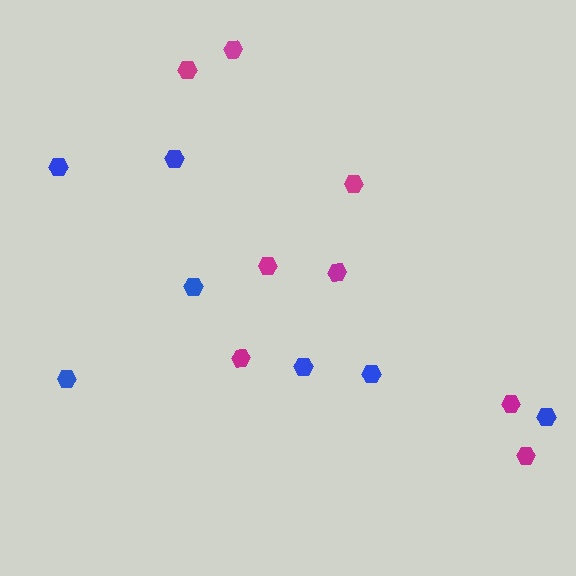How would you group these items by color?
There are 2 groups: one group of blue hexagons (7) and one group of magenta hexagons (8).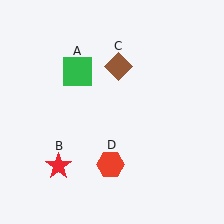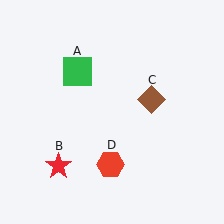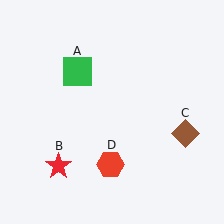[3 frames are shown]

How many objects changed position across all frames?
1 object changed position: brown diamond (object C).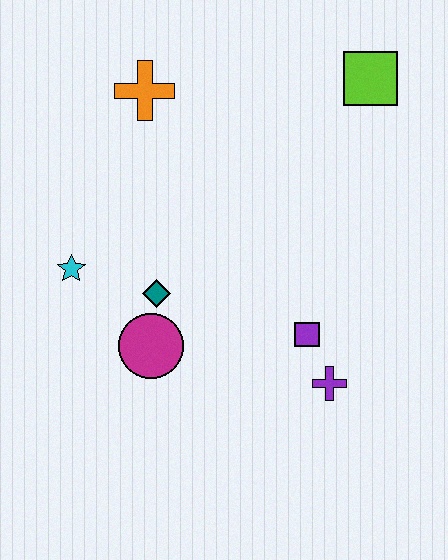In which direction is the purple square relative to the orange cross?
The purple square is below the orange cross.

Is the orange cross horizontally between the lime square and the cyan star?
Yes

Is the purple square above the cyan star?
No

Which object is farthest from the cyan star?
The lime square is farthest from the cyan star.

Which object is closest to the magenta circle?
The teal diamond is closest to the magenta circle.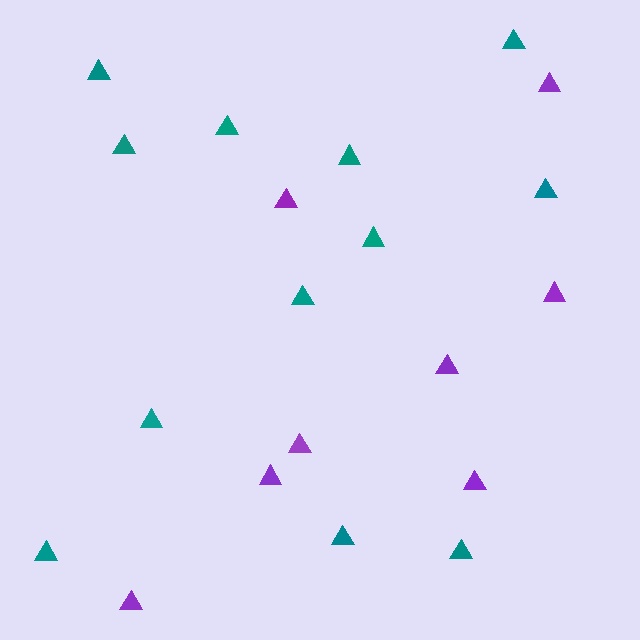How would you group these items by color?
There are 2 groups: one group of teal triangles (12) and one group of purple triangles (8).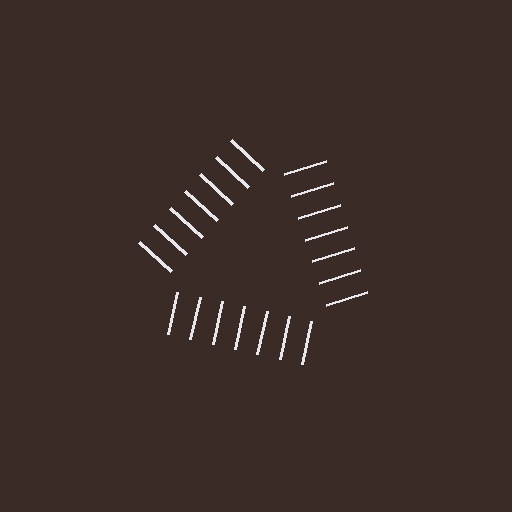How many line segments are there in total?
21 — 7 along each of the 3 edges.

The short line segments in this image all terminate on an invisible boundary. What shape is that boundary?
An illusory triangle — the line segments terminate on its edges but no continuous stroke is drawn.